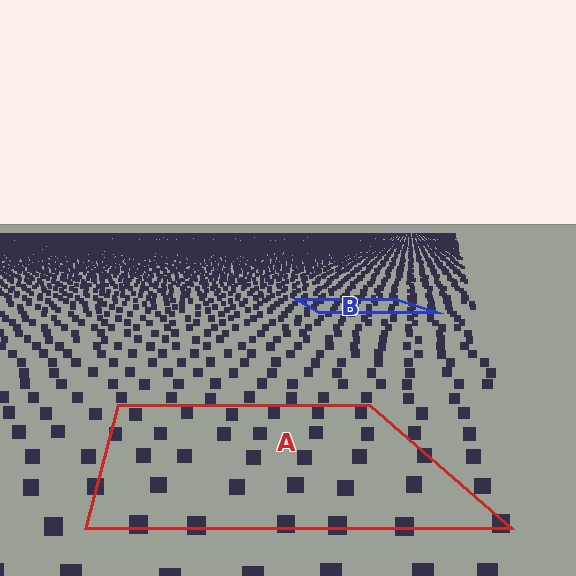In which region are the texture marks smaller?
The texture marks are smaller in region B, because it is farther away.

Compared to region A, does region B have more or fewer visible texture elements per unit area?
Region B has more texture elements per unit area — they are packed more densely because it is farther away.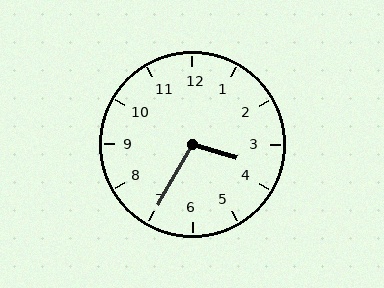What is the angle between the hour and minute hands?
Approximately 102 degrees.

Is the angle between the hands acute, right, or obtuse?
It is obtuse.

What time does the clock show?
3:35.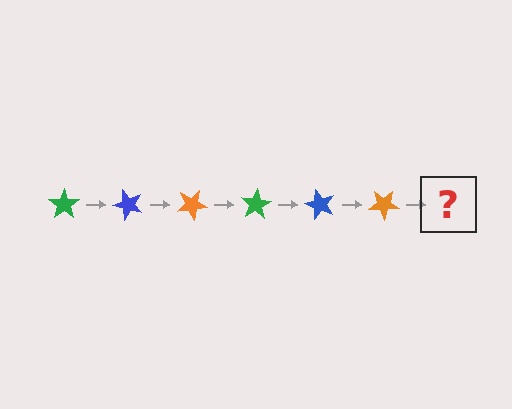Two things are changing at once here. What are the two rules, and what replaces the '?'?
The two rules are that it rotates 50 degrees each step and the color cycles through green, blue, and orange. The '?' should be a green star, rotated 300 degrees from the start.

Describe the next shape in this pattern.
It should be a green star, rotated 300 degrees from the start.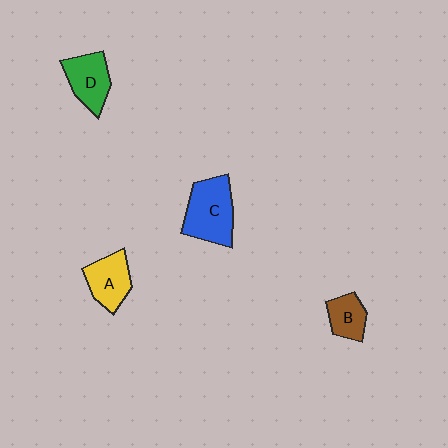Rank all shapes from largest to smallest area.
From largest to smallest: C (blue), D (green), A (yellow), B (brown).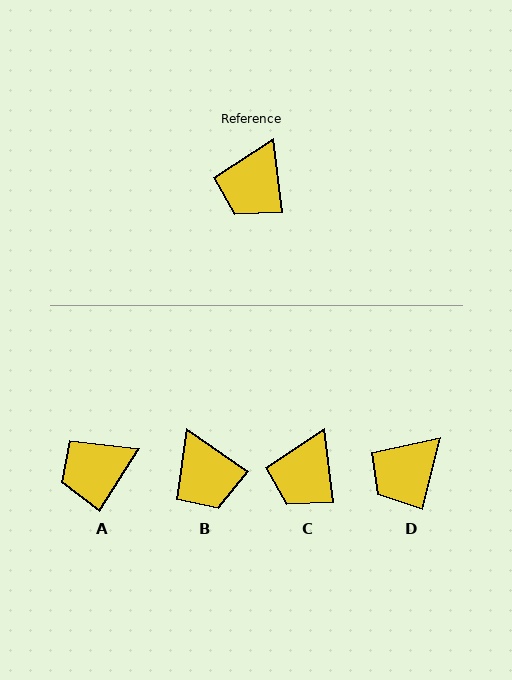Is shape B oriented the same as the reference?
No, it is off by about 49 degrees.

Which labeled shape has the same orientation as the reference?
C.